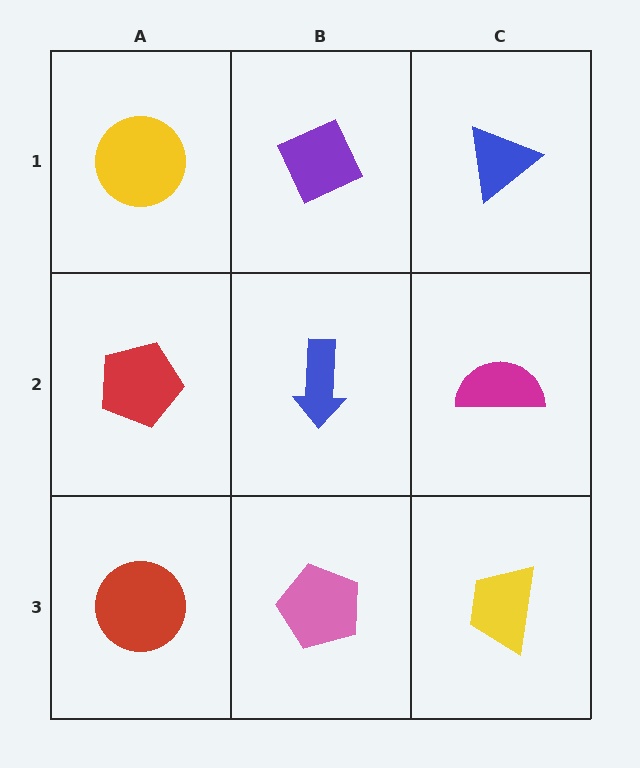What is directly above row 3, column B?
A blue arrow.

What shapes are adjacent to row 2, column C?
A blue triangle (row 1, column C), a yellow trapezoid (row 3, column C), a blue arrow (row 2, column B).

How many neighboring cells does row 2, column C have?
3.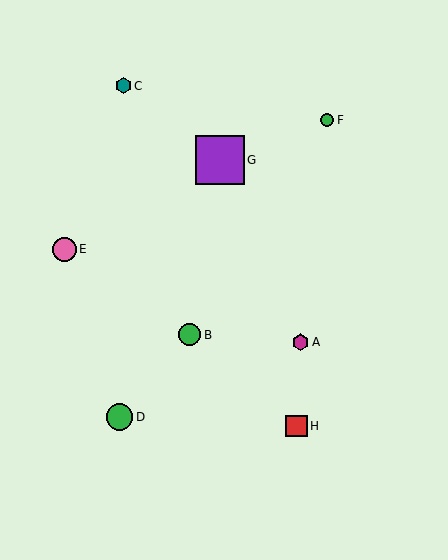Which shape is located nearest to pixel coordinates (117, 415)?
The green circle (labeled D) at (119, 417) is nearest to that location.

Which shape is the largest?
The purple square (labeled G) is the largest.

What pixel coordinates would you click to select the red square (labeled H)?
Click at (296, 426) to select the red square H.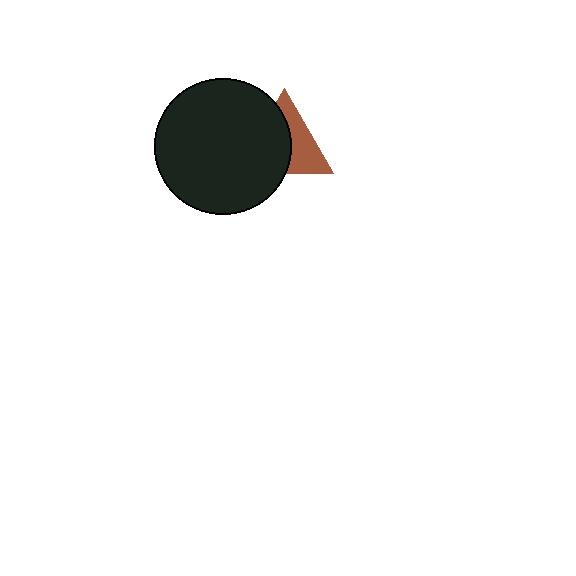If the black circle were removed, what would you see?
You would see the complete brown triangle.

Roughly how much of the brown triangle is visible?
About half of it is visible (roughly 45%).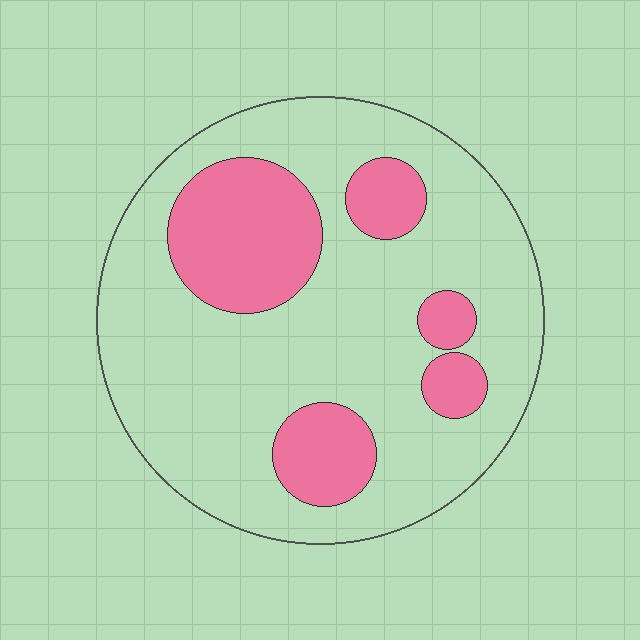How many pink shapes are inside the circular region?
5.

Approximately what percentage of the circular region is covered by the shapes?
Approximately 25%.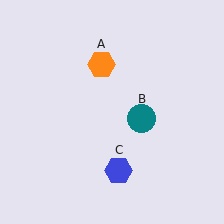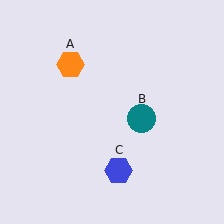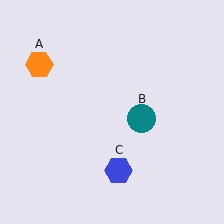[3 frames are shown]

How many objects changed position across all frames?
1 object changed position: orange hexagon (object A).